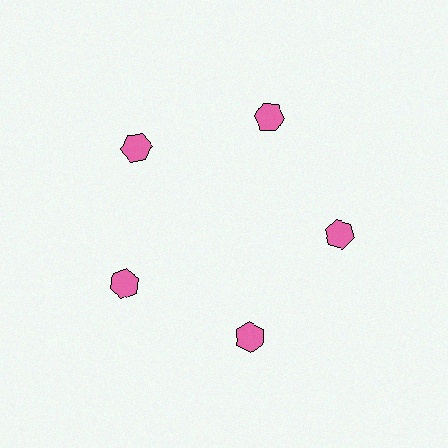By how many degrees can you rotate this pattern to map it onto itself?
The pattern maps onto itself every 72 degrees of rotation.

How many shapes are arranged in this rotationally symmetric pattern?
There are 5 shapes, arranged in 5 groups of 1.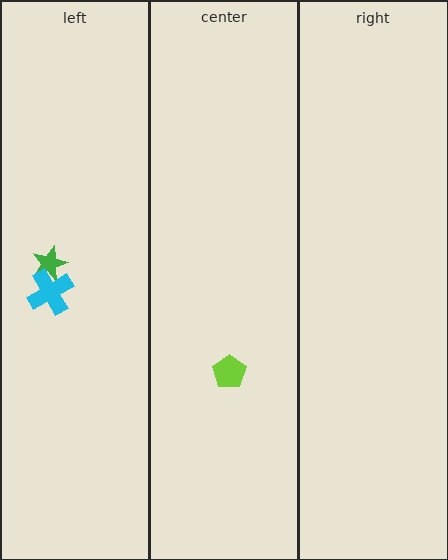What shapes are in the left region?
The green star, the cyan cross.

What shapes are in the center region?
The lime pentagon.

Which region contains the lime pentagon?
The center region.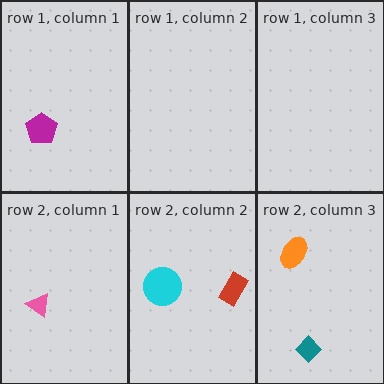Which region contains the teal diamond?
The row 2, column 3 region.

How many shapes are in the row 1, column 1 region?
1.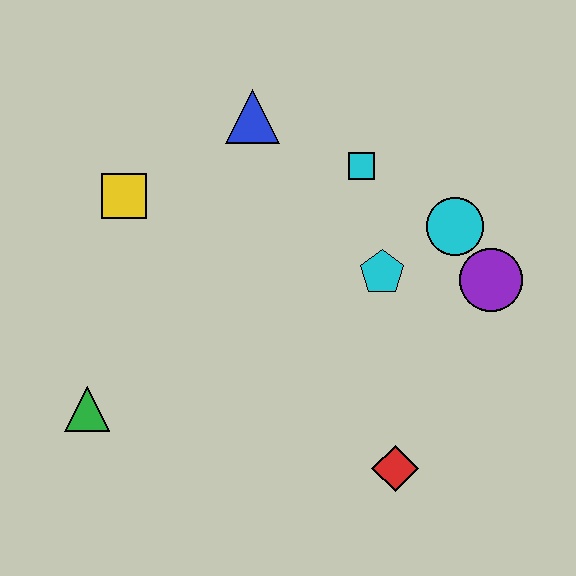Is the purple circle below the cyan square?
Yes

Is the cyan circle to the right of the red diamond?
Yes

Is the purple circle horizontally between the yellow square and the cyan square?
No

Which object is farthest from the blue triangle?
The red diamond is farthest from the blue triangle.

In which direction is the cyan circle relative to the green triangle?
The cyan circle is to the right of the green triangle.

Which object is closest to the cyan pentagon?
The cyan circle is closest to the cyan pentagon.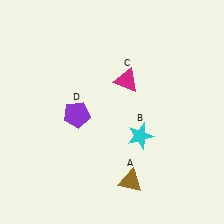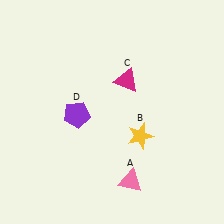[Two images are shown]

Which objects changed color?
A changed from brown to pink. B changed from cyan to yellow.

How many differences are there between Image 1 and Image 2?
There are 2 differences between the two images.